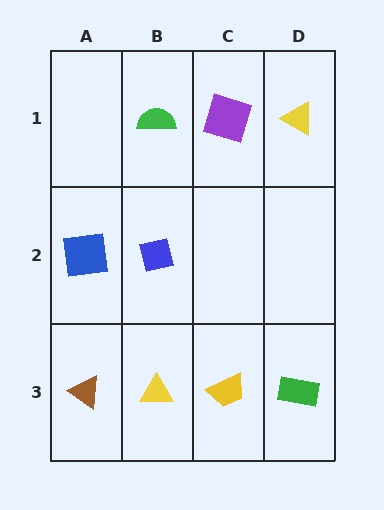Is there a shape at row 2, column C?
No, that cell is empty.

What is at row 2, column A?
A blue square.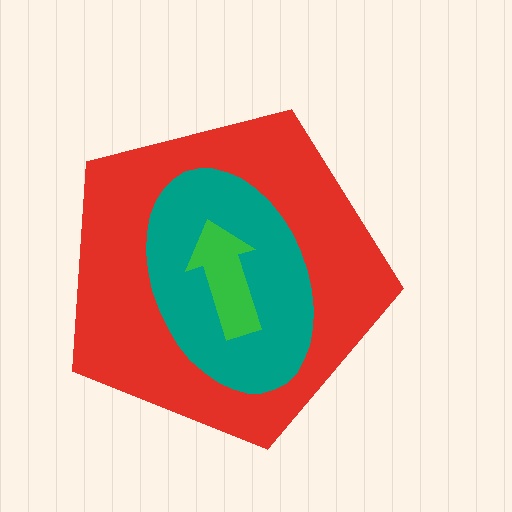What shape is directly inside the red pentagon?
The teal ellipse.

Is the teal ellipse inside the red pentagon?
Yes.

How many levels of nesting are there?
3.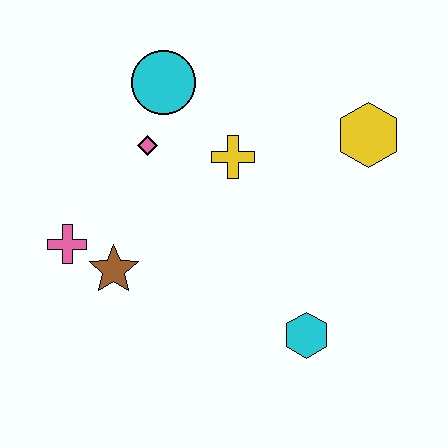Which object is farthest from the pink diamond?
The cyan hexagon is farthest from the pink diamond.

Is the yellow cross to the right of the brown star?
Yes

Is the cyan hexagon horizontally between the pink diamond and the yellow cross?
No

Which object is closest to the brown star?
The pink cross is closest to the brown star.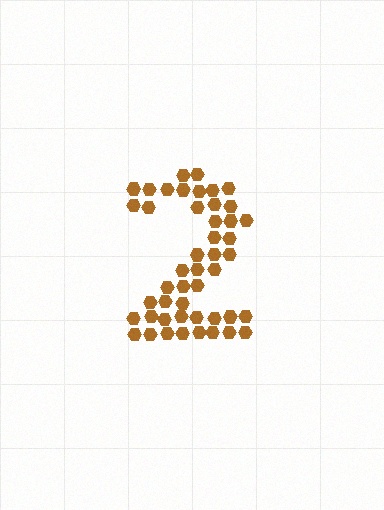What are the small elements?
The small elements are hexagons.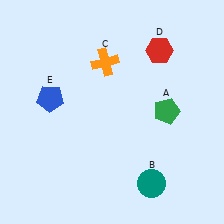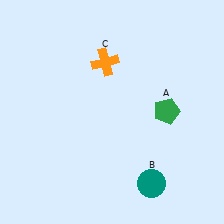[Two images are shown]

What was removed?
The blue pentagon (E), the red hexagon (D) were removed in Image 2.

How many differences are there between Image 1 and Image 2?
There are 2 differences between the two images.